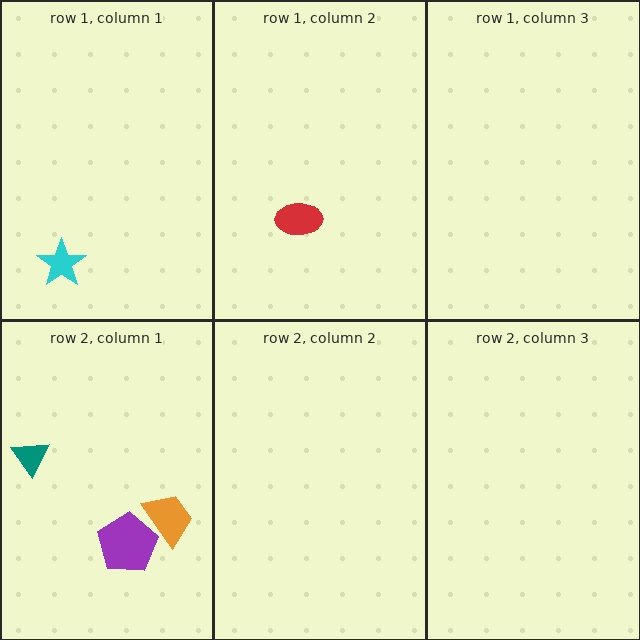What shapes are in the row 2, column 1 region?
The purple pentagon, the teal triangle, the orange trapezoid.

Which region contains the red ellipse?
The row 1, column 2 region.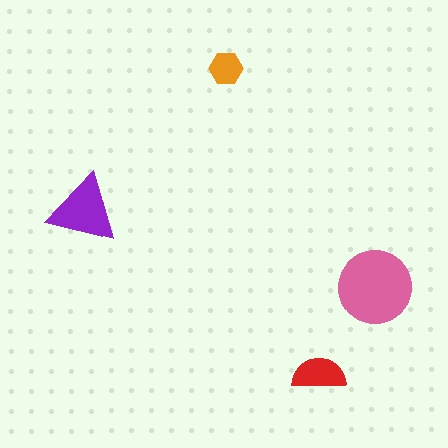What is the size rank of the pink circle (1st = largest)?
1st.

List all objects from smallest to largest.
The orange hexagon, the red semicircle, the purple triangle, the pink circle.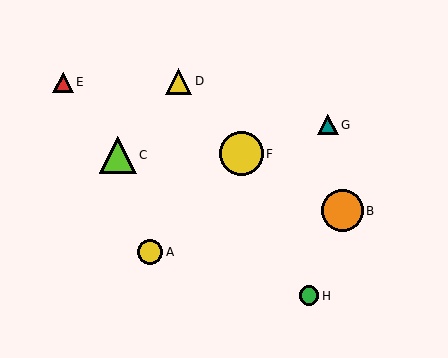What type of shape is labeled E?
Shape E is a red triangle.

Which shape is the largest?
The yellow circle (labeled F) is the largest.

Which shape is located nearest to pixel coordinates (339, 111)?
The teal triangle (labeled G) at (328, 125) is nearest to that location.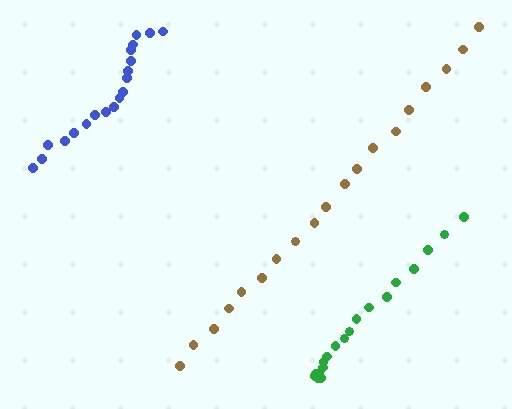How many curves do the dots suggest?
There are 3 distinct paths.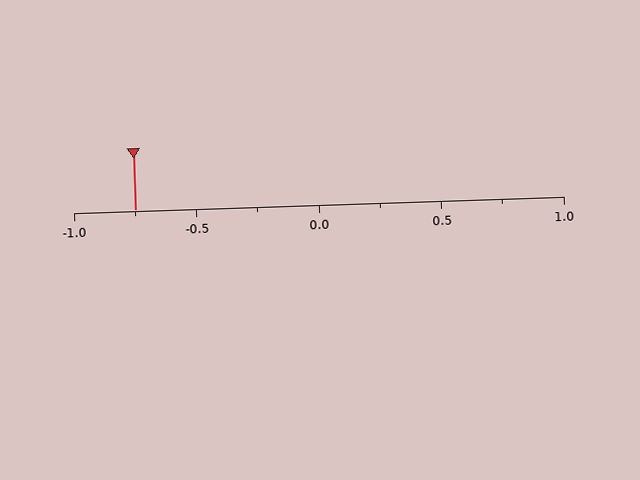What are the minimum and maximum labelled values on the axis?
The axis runs from -1.0 to 1.0.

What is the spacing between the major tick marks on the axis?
The major ticks are spaced 0.5 apart.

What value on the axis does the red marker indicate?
The marker indicates approximately -0.75.